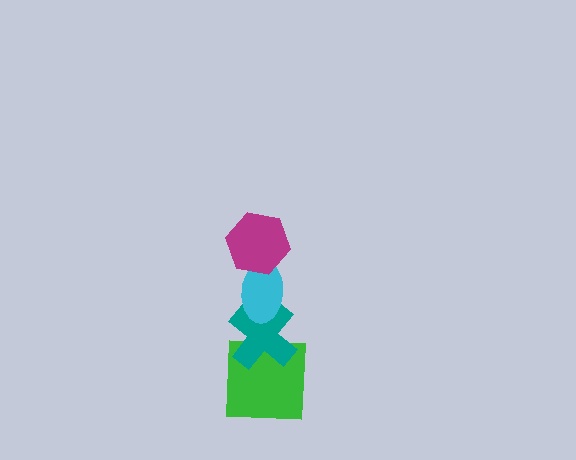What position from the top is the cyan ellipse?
The cyan ellipse is 2nd from the top.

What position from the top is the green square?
The green square is 4th from the top.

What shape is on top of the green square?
The teal cross is on top of the green square.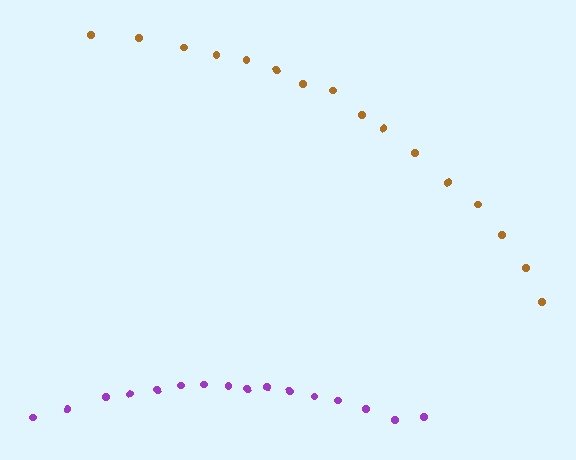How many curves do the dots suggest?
There are 2 distinct paths.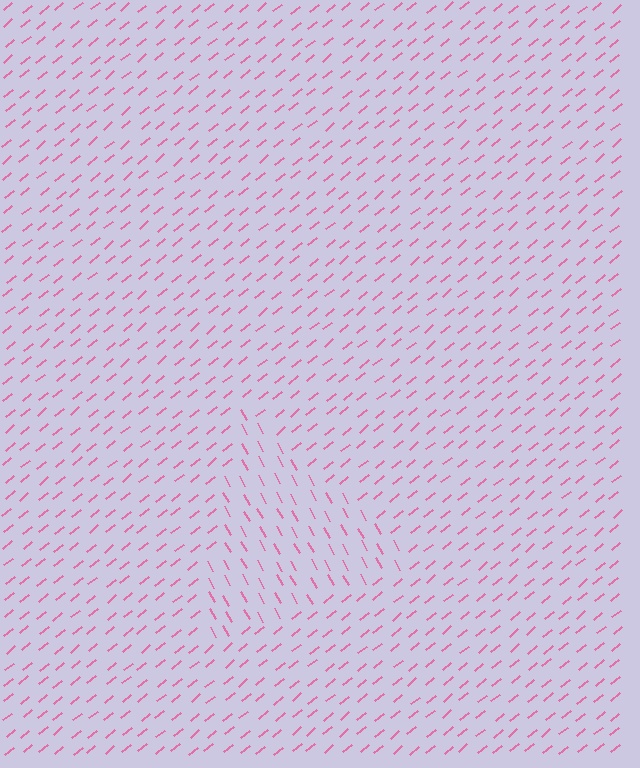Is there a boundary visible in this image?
Yes, there is a texture boundary formed by a change in line orientation.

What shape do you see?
I see a triangle.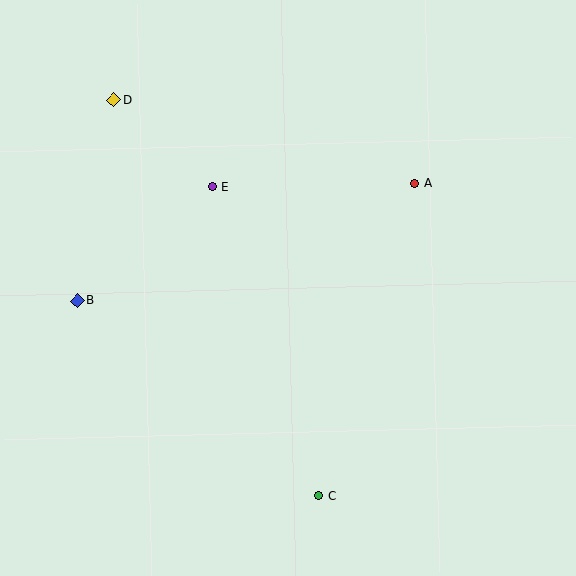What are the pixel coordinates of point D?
Point D is at (114, 100).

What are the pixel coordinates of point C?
Point C is at (319, 496).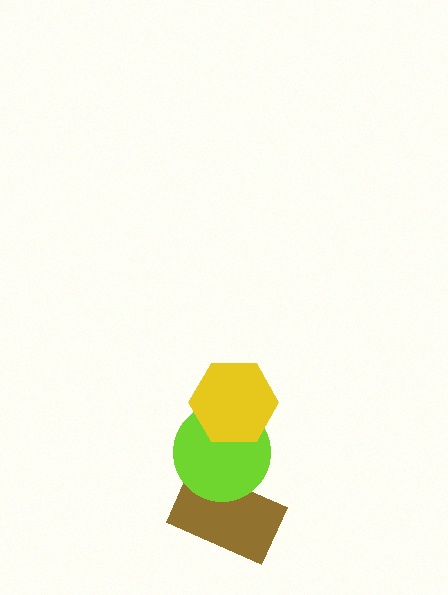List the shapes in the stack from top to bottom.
From top to bottom: the yellow hexagon, the lime circle, the brown rectangle.